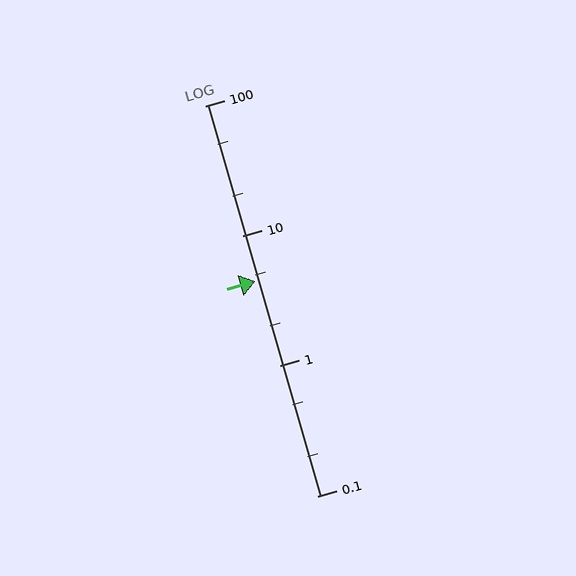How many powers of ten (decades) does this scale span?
The scale spans 3 decades, from 0.1 to 100.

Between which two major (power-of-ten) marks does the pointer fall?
The pointer is between 1 and 10.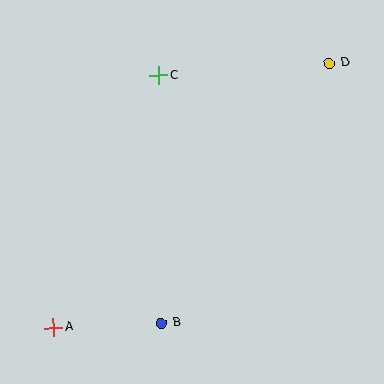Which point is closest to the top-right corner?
Point D is closest to the top-right corner.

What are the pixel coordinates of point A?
Point A is at (53, 327).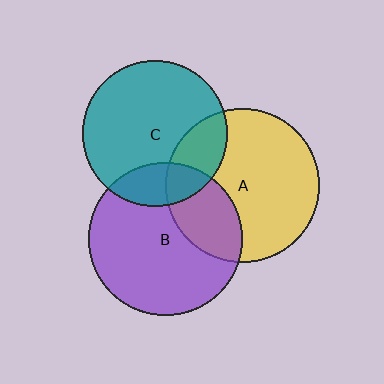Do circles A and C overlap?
Yes.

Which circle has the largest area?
Circle A (yellow).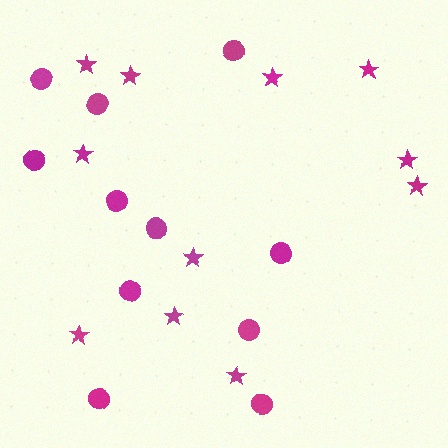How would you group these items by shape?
There are 2 groups: one group of stars (11) and one group of circles (11).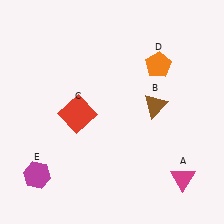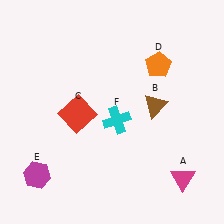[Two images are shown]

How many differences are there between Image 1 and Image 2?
There is 1 difference between the two images.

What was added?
A cyan cross (F) was added in Image 2.